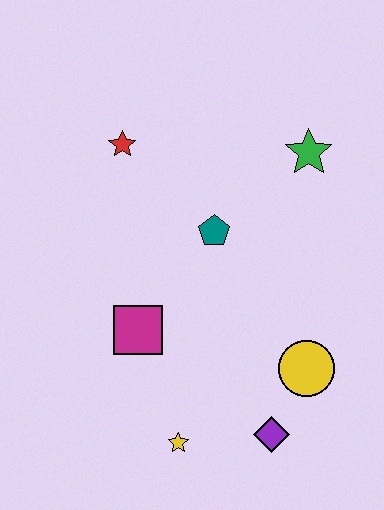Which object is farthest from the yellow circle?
The red star is farthest from the yellow circle.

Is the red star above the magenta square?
Yes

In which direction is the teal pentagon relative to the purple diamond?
The teal pentagon is above the purple diamond.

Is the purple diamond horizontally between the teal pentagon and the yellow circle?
Yes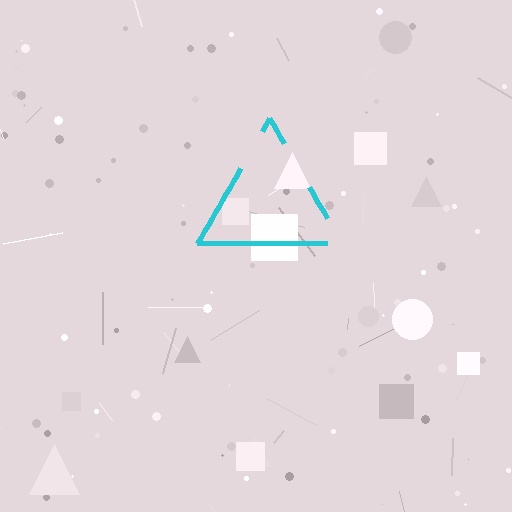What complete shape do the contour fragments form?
The contour fragments form a triangle.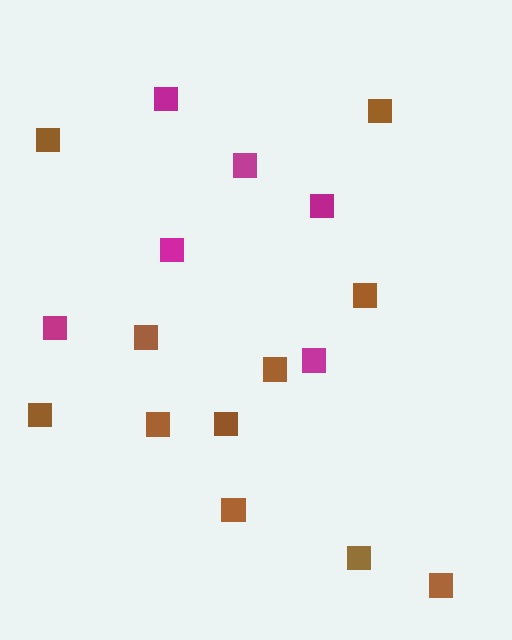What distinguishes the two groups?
There are 2 groups: one group of magenta squares (6) and one group of brown squares (11).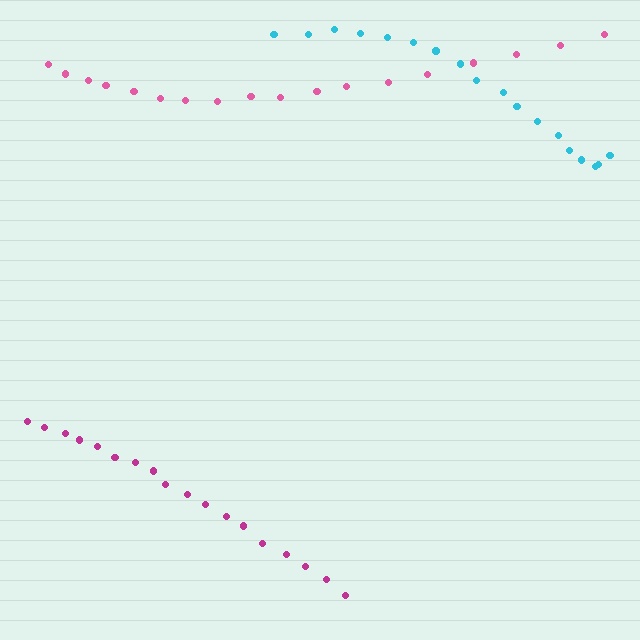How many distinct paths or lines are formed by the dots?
There are 3 distinct paths.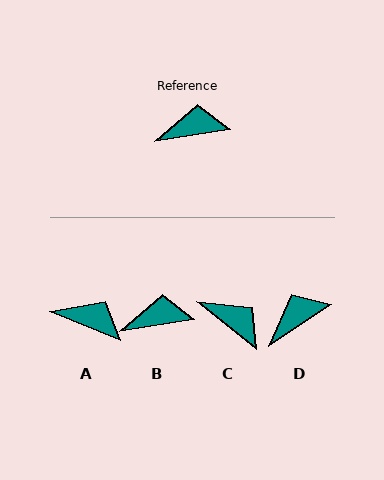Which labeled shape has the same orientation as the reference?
B.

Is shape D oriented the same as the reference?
No, it is off by about 24 degrees.